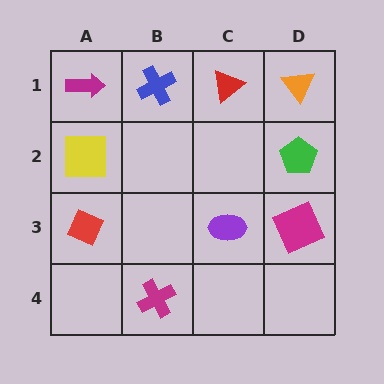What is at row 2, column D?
A green pentagon.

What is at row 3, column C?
A purple ellipse.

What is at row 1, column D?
An orange triangle.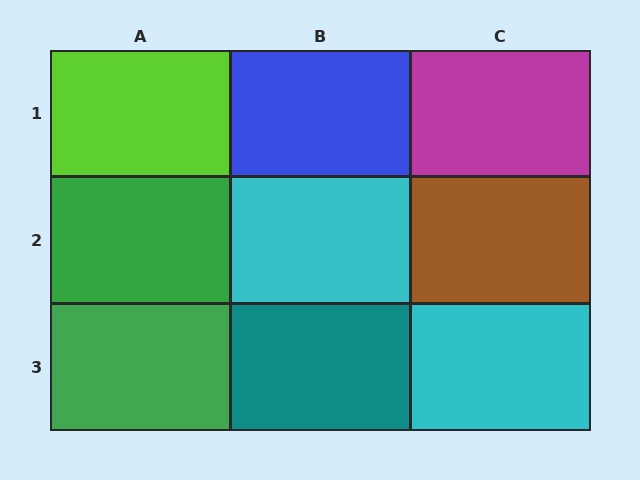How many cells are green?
2 cells are green.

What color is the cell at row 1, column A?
Lime.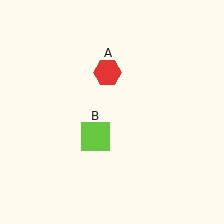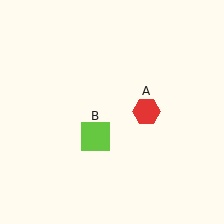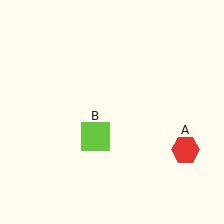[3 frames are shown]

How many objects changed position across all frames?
1 object changed position: red hexagon (object A).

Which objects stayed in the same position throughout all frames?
Lime square (object B) remained stationary.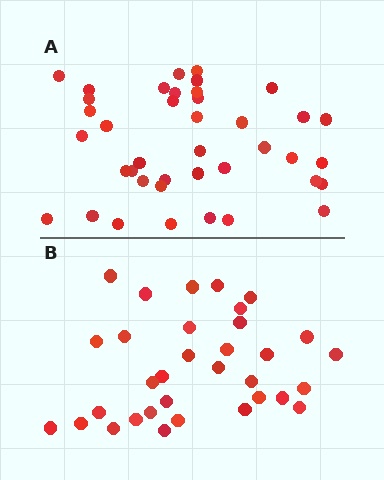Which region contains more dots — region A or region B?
Region A (the top region) has more dots.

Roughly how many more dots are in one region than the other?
Region A has roughly 8 or so more dots than region B.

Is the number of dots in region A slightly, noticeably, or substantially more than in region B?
Region A has only slightly more — the two regions are fairly close. The ratio is roughly 1.2 to 1.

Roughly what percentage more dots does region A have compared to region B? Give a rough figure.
About 20% more.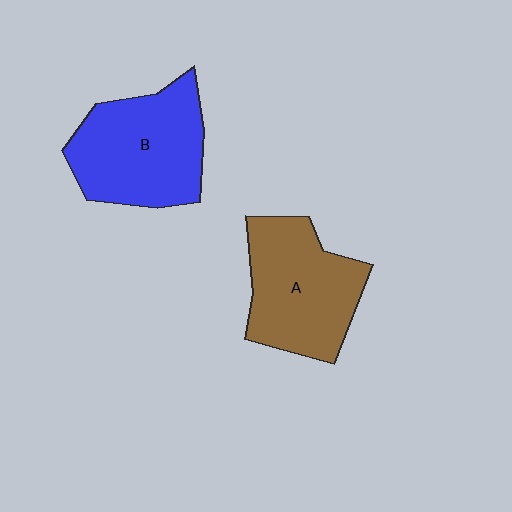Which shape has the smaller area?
Shape A (brown).